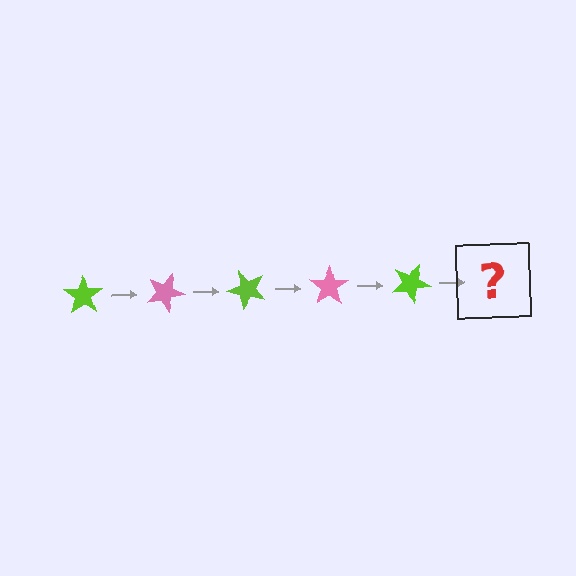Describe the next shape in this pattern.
It should be a pink star, rotated 125 degrees from the start.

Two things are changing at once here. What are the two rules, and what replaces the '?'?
The two rules are that it rotates 25 degrees each step and the color cycles through lime and pink. The '?' should be a pink star, rotated 125 degrees from the start.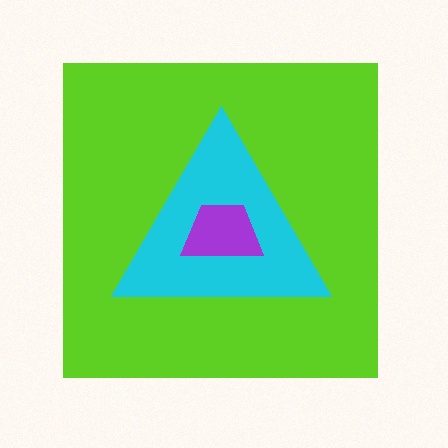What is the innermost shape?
The purple trapezoid.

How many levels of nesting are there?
3.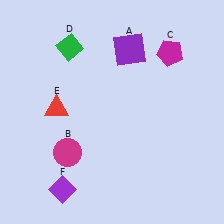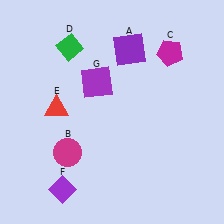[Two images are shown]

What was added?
A purple square (G) was added in Image 2.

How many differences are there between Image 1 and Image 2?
There is 1 difference between the two images.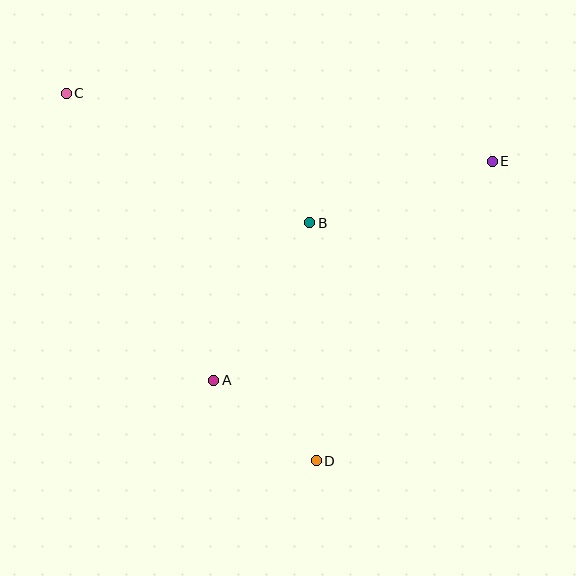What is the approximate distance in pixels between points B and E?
The distance between B and E is approximately 193 pixels.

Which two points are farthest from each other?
Points C and D are farthest from each other.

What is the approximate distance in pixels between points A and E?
The distance between A and E is approximately 354 pixels.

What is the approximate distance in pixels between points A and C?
The distance between A and C is approximately 323 pixels.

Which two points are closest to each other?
Points A and D are closest to each other.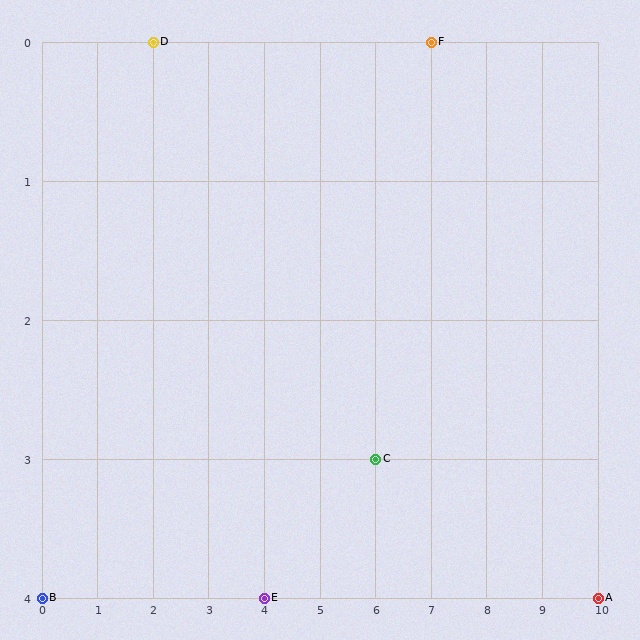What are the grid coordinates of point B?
Point B is at grid coordinates (0, 4).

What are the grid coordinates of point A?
Point A is at grid coordinates (10, 4).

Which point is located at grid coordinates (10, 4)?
Point A is at (10, 4).